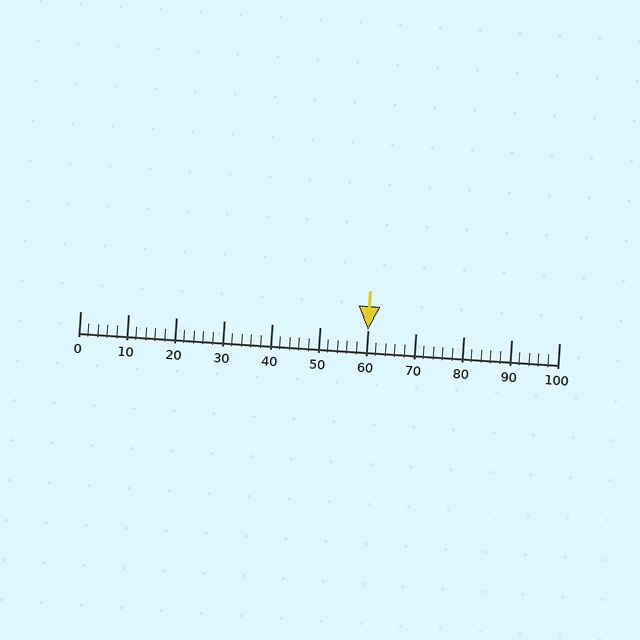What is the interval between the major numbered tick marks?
The major tick marks are spaced 10 units apart.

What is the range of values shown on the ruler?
The ruler shows values from 0 to 100.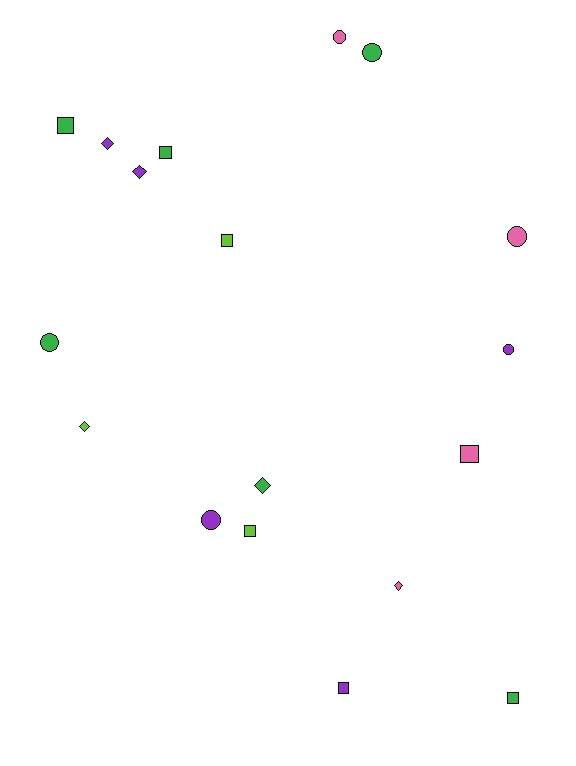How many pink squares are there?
There is 1 pink square.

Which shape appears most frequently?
Square, with 7 objects.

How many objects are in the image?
There are 18 objects.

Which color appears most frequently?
Green, with 6 objects.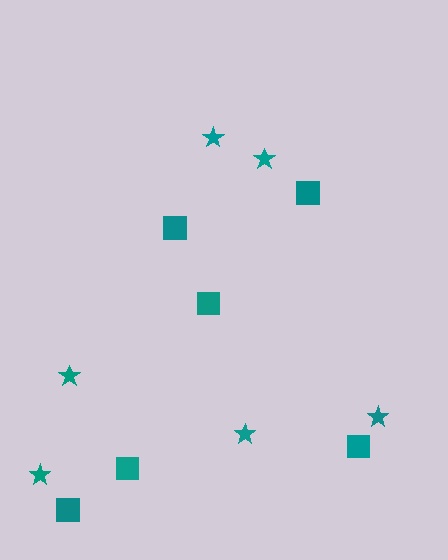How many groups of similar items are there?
There are 2 groups: one group of stars (6) and one group of squares (6).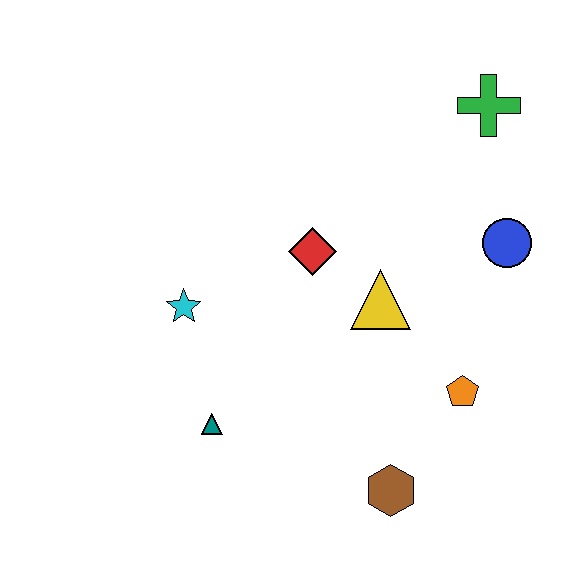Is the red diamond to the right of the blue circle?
No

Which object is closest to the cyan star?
The teal triangle is closest to the cyan star.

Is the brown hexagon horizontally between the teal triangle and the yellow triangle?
No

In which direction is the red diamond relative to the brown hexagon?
The red diamond is above the brown hexagon.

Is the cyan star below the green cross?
Yes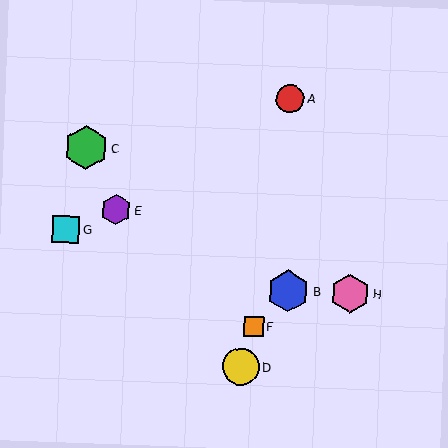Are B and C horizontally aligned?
No, B is at y≈291 and C is at y≈148.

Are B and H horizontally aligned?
Yes, both are at y≈291.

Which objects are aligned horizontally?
Objects B, H are aligned horizontally.